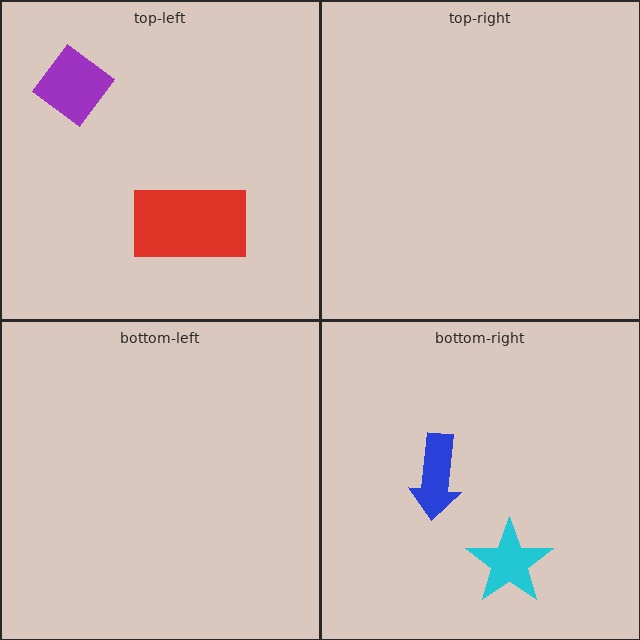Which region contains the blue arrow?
The bottom-right region.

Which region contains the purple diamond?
The top-left region.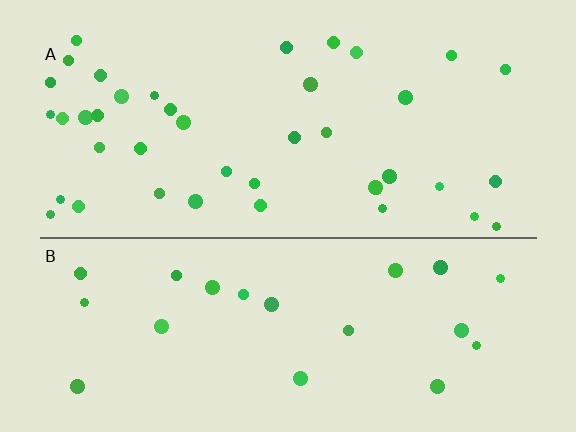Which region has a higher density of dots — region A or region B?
A (the top).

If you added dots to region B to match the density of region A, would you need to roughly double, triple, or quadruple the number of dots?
Approximately double.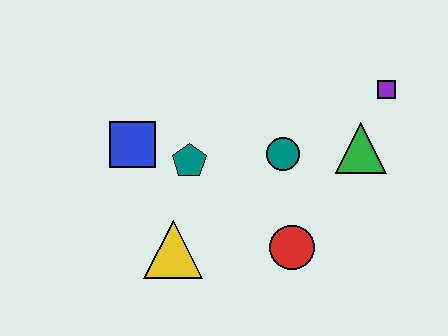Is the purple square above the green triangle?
Yes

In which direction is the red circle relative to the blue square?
The red circle is to the right of the blue square.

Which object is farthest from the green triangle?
The blue square is farthest from the green triangle.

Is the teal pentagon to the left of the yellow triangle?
No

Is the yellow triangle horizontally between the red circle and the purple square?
No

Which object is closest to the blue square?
The teal pentagon is closest to the blue square.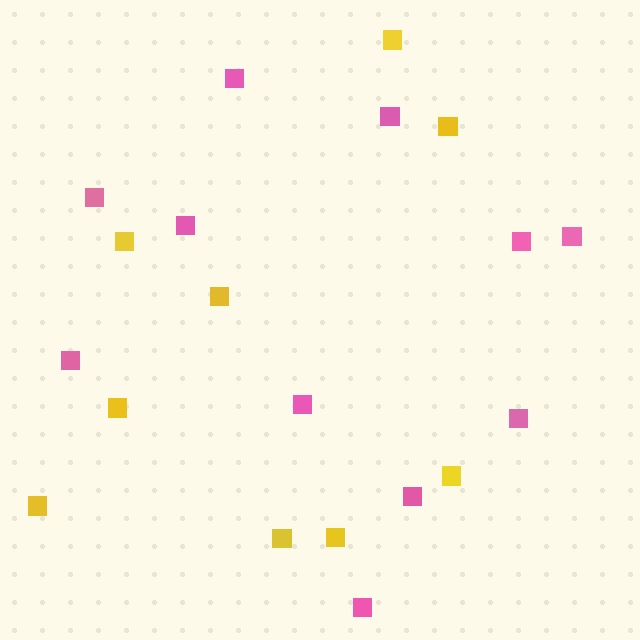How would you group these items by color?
There are 2 groups: one group of pink squares (11) and one group of yellow squares (9).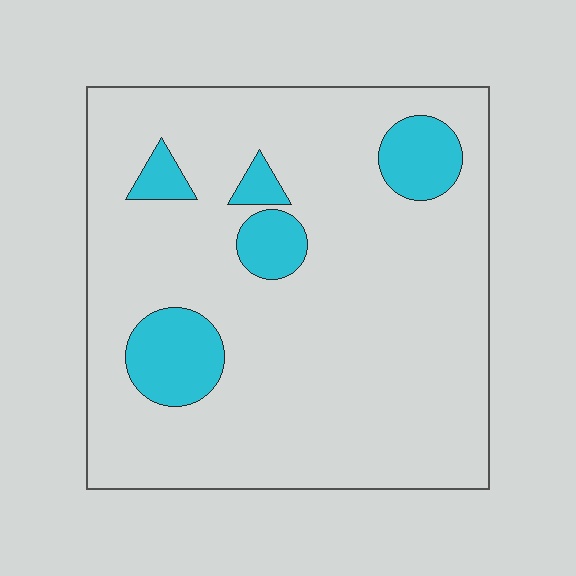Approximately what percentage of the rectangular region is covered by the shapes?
Approximately 15%.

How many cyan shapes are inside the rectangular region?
5.